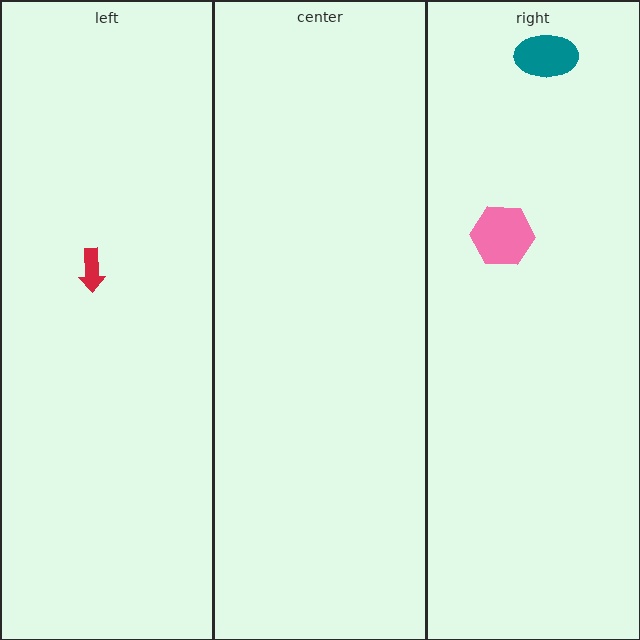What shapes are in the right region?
The teal ellipse, the pink hexagon.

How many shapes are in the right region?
2.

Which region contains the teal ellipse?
The right region.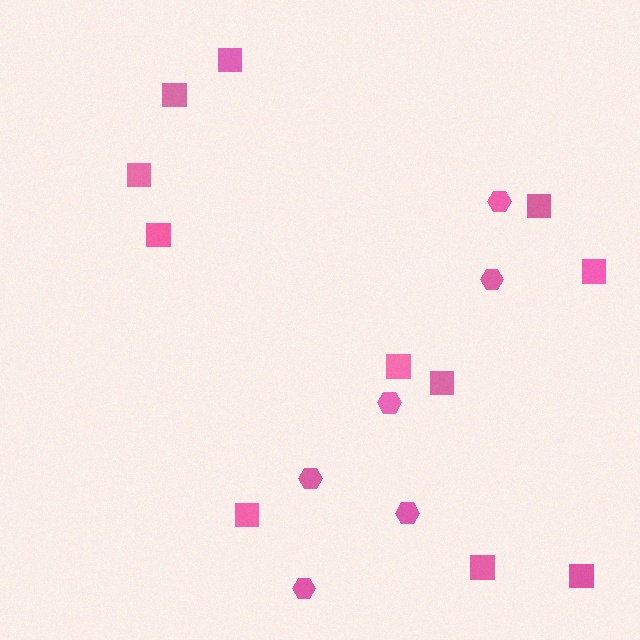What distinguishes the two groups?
There are 2 groups: one group of squares (11) and one group of hexagons (6).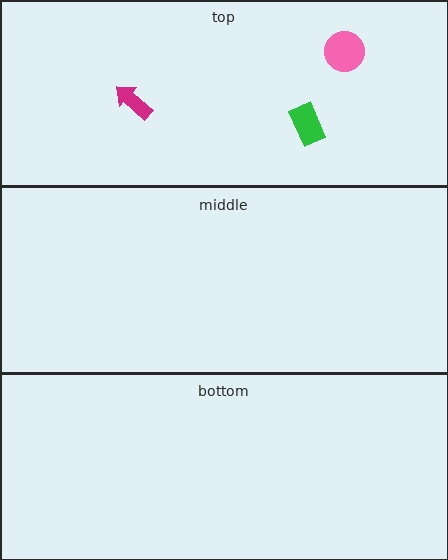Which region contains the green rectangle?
The top region.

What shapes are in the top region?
The pink circle, the magenta arrow, the green rectangle.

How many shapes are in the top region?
3.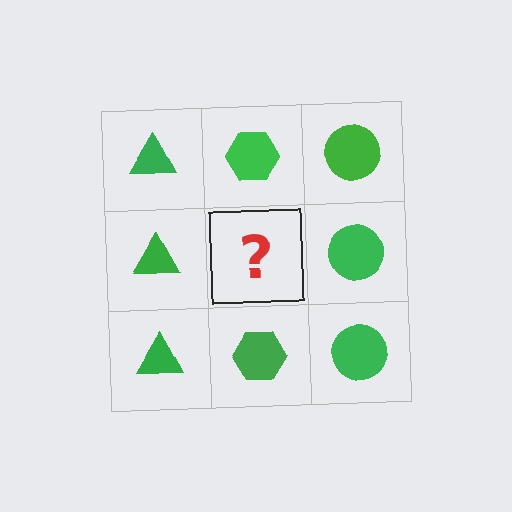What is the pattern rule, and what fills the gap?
The rule is that each column has a consistent shape. The gap should be filled with a green hexagon.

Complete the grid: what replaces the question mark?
The question mark should be replaced with a green hexagon.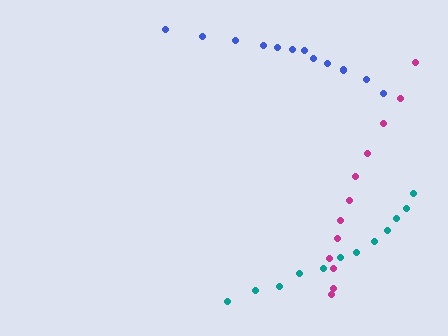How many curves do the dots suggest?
There are 3 distinct paths.